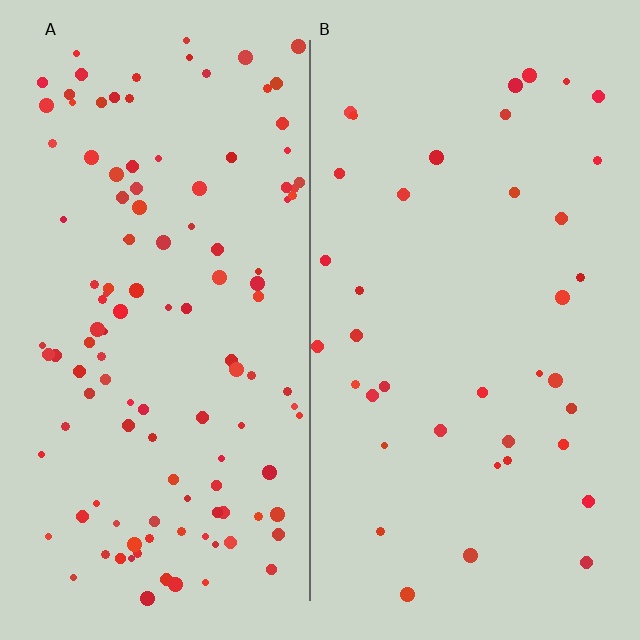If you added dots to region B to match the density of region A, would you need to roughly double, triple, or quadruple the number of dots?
Approximately triple.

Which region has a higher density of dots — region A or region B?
A (the left).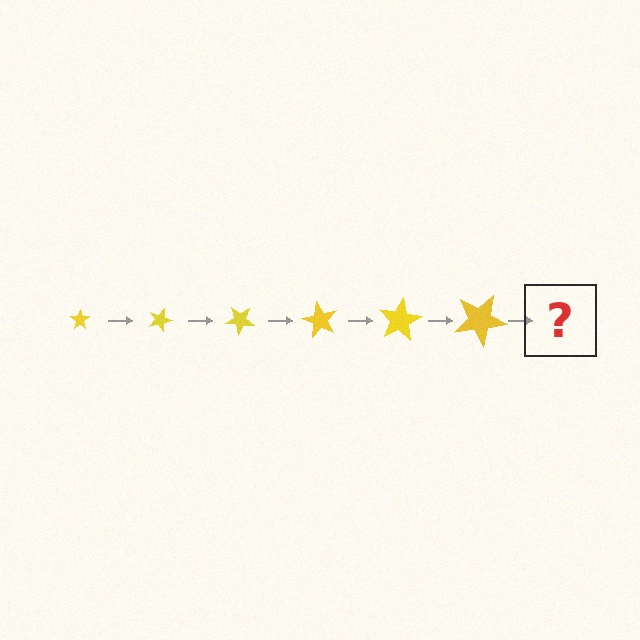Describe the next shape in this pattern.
It should be a star, larger than the previous one and rotated 120 degrees from the start.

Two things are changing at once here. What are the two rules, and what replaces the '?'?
The two rules are that the star grows larger each step and it rotates 20 degrees each step. The '?' should be a star, larger than the previous one and rotated 120 degrees from the start.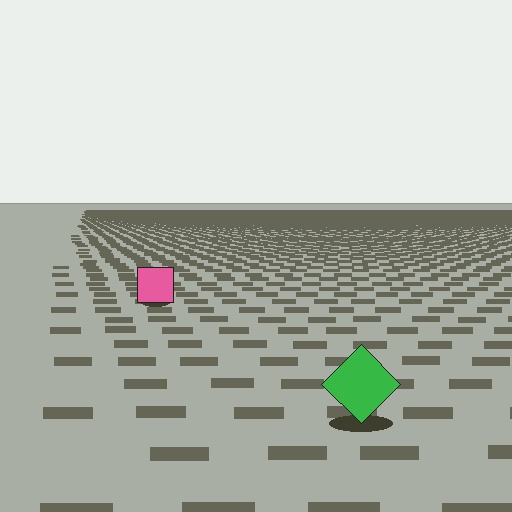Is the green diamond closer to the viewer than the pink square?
Yes. The green diamond is closer — you can tell from the texture gradient: the ground texture is coarser near it.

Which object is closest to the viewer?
The green diamond is closest. The texture marks near it are larger and more spread out.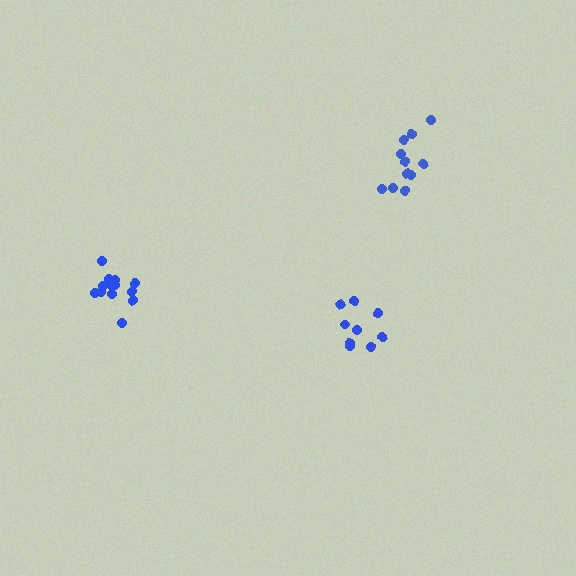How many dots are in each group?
Group 1: 9 dots, Group 2: 13 dots, Group 3: 11 dots (33 total).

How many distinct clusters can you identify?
There are 3 distinct clusters.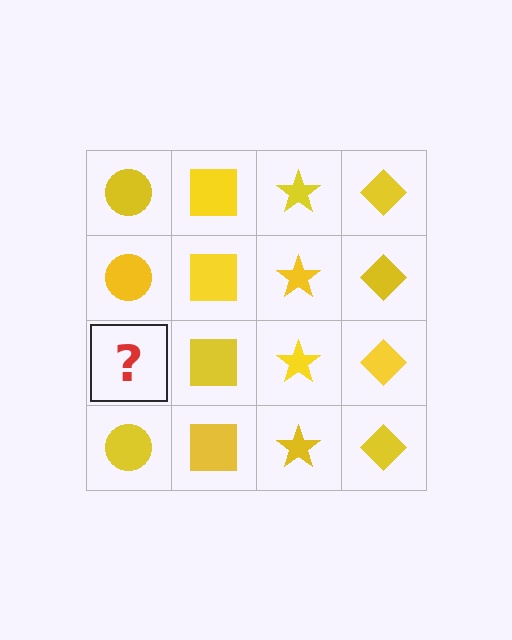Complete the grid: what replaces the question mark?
The question mark should be replaced with a yellow circle.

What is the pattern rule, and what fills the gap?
The rule is that each column has a consistent shape. The gap should be filled with a yellow circle.